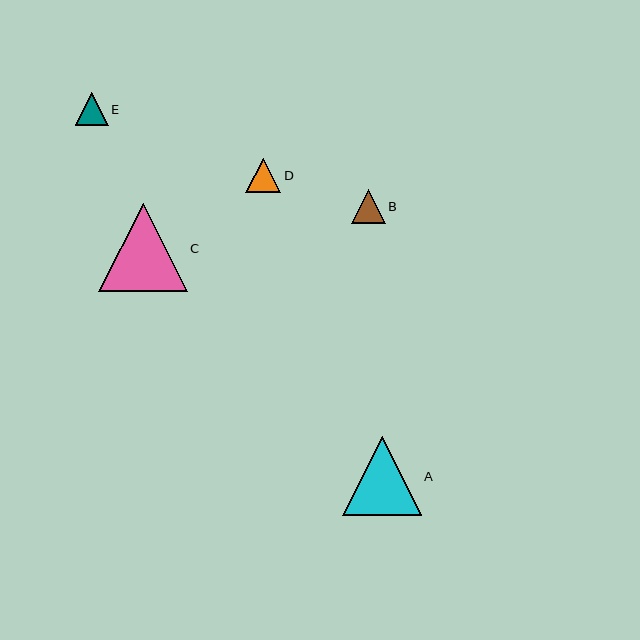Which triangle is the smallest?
Triangle E is the smallest with a size of approximately 33 pixels.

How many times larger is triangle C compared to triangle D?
Triangle C is approximately 2.5 times the size of triangle D.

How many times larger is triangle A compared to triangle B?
Triangle A is approximately 2.3 times the size of triangle B.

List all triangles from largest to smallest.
From largest to smallest: C, A, D, B, E.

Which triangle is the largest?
Triangle C is the largest with a size of approximately 88 pixels.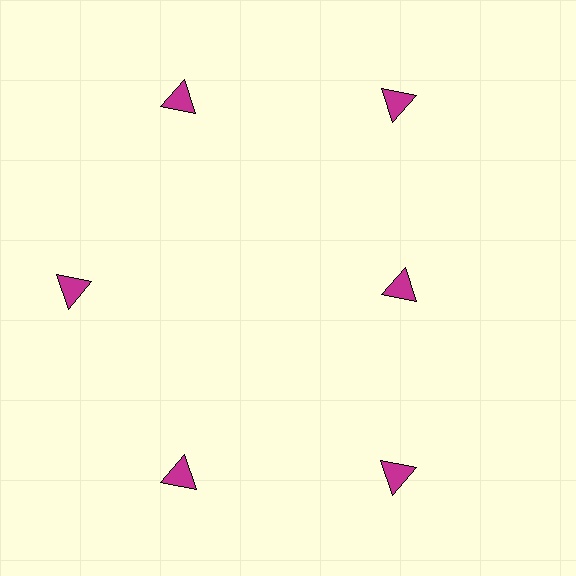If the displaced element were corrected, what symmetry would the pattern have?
It would have 6-fold rotational symmetry — the pattern would map onto itself every 60 degrees.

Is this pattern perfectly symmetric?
No. The 6 magenta triangles are arranged in a ring, but one element near the 3 o'clock position is pulled inward toward the center, breaking the 6-fold rotational symmetry.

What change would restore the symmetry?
The symmetry would be restored by moving it outward, back onto the ring so that all 6 triangles sit at equal angles and equal distance from the center.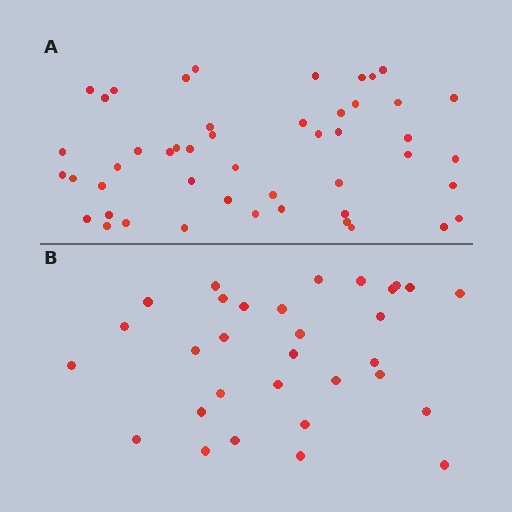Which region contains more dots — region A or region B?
Region A (the top region) has more dots.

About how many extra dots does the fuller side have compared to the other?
Region A has approximately 15 more dots than region B.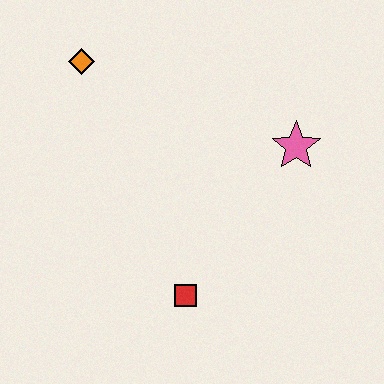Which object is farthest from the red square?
The orange diamond is farthest from the red square.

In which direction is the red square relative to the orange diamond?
The red square is below the orange diamond.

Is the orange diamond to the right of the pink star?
No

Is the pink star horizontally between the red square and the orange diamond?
No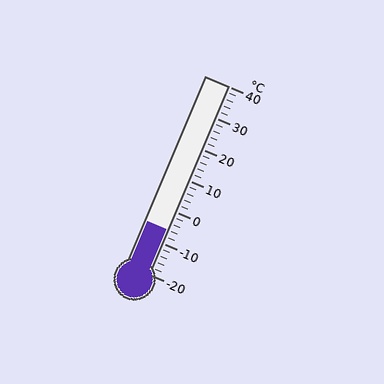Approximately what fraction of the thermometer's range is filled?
The thermometer is filled to approximately 25% of its range.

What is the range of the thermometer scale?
The thermometer scale ranges from -20°C to 40°C.